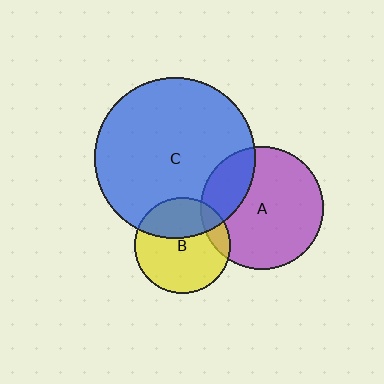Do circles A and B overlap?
Yes.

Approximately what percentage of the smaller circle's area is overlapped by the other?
Approximately 15%.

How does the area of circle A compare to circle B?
Approximately 1.6 times.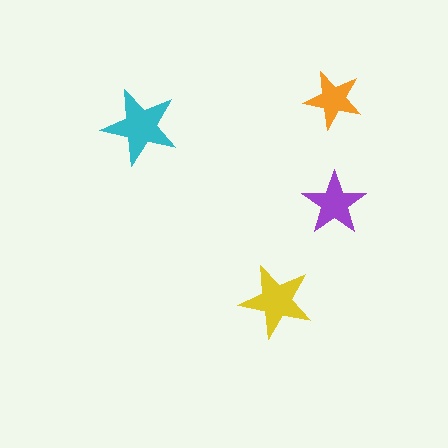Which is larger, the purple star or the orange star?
The purple one.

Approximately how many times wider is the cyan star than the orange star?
About 1.5 times wider.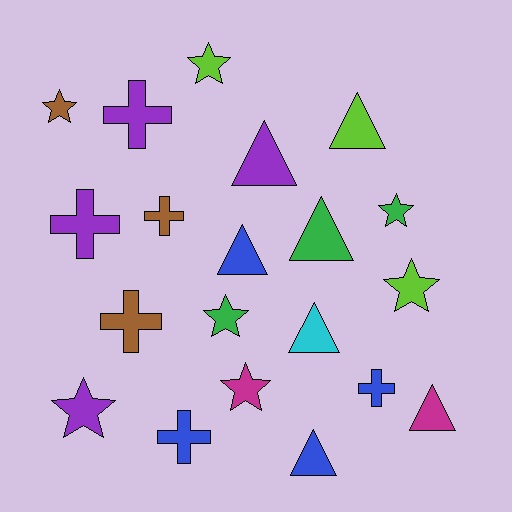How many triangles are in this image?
There are 7 triangles.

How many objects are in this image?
There are 20 objects.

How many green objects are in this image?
There are 3 green objects.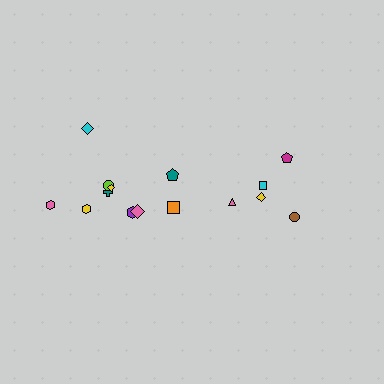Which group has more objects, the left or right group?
The left group.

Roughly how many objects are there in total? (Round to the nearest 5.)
Roughly 15 objects in total.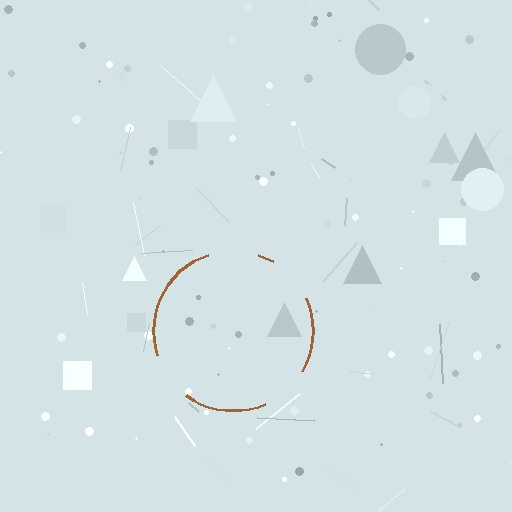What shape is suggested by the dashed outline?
The dashed outline suggests a circle.